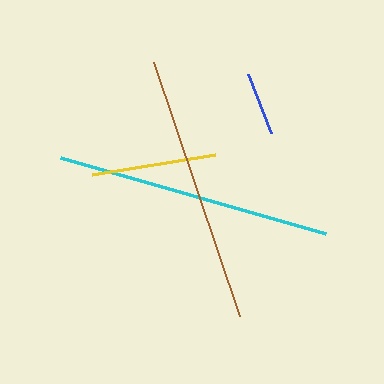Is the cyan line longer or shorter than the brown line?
The cyan line is longer than the brown line.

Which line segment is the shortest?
The blue line is the shortest at approximately 64 pixels.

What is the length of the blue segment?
The blue segment is approximately 64 pixels long.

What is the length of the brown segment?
The brown segment is approximately 268 pixels long.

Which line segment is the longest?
The cyan line is the longest at approximately 275 pixels.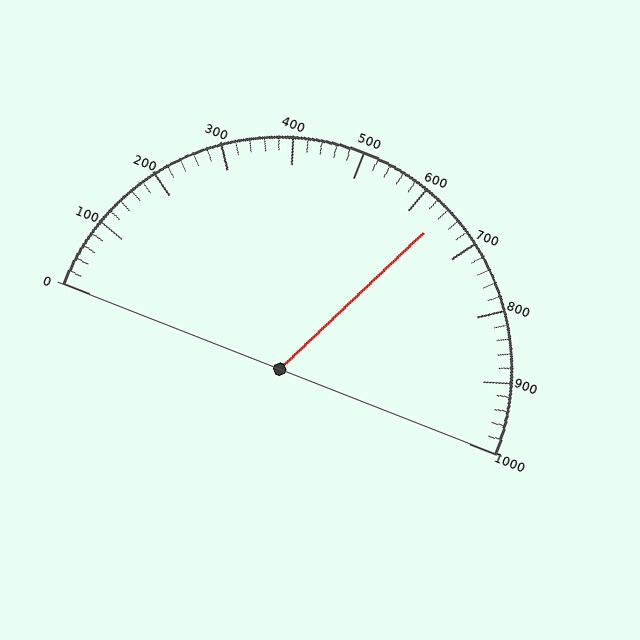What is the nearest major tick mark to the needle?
The nearest major tick mark is 600.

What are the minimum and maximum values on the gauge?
The gauge ranges from 0 to 1000.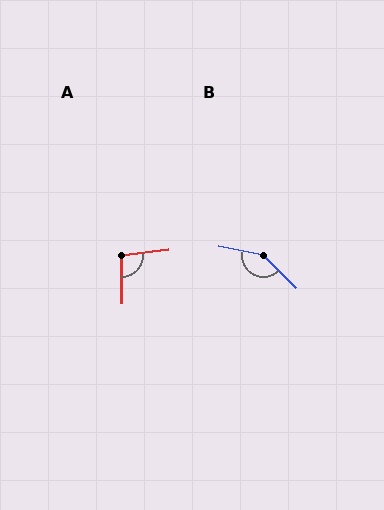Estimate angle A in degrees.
Approximately 96 degrees.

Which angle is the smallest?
A, at approximately 96 degrees.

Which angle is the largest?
B, at approximately 145 degrees.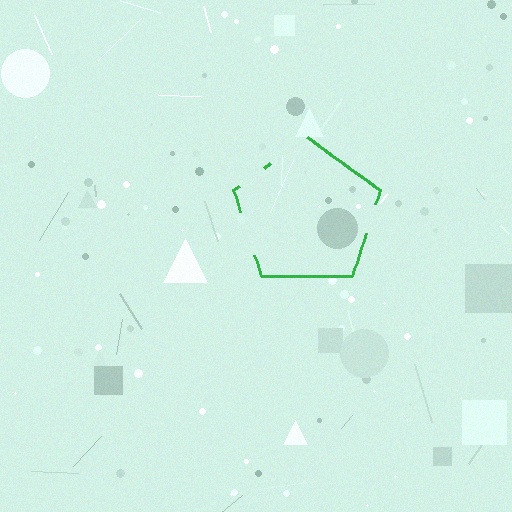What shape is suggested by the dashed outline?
The dashed outline suggests a pentagon.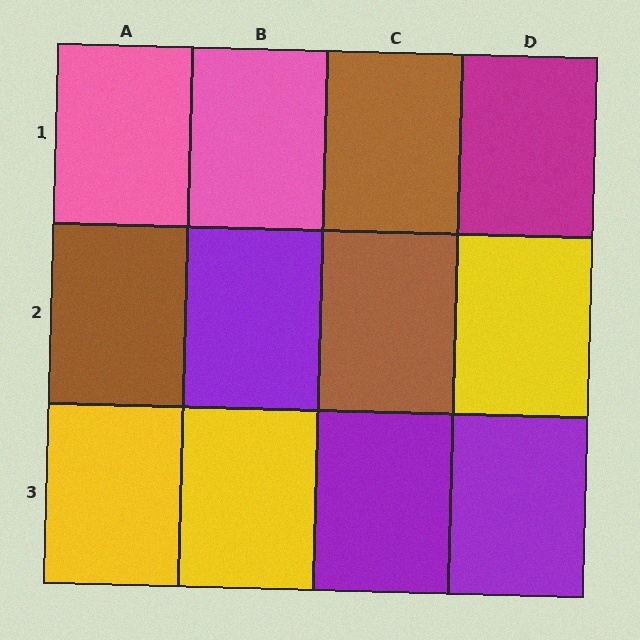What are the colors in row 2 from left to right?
Brown, purple, brown, yellow.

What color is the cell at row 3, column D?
Purple.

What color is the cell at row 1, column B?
Pink.